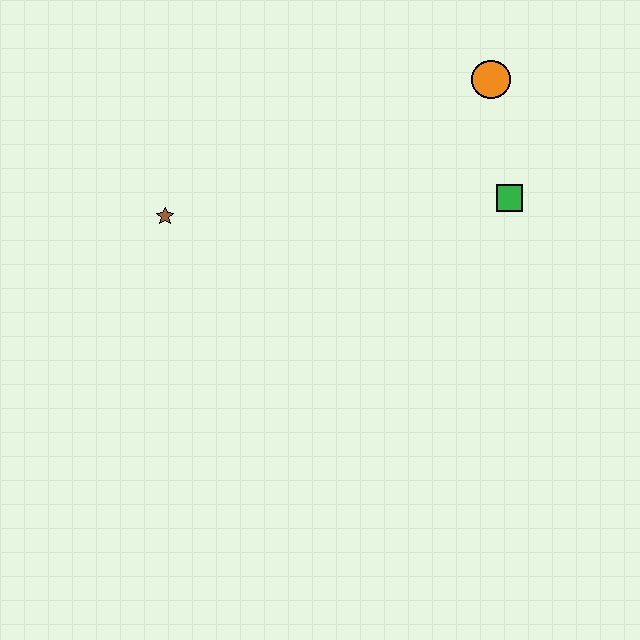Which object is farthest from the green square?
The brown star is farthest from the green square.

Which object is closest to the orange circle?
The green square is closest to the orange circle.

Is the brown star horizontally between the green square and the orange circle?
No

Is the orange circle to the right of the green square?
No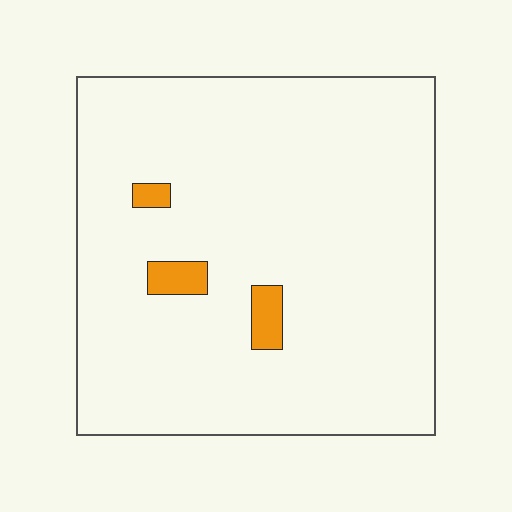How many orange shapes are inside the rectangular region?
3.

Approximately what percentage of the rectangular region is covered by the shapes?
Approximately 5%.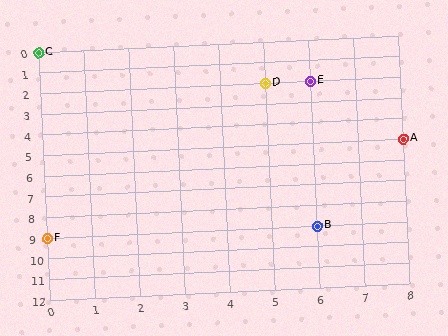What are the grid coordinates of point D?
Point D is at grid coordinates (5, 2).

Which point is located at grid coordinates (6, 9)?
Point B is at (6, 9).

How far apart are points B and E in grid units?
Points B and E are 7 rows apart.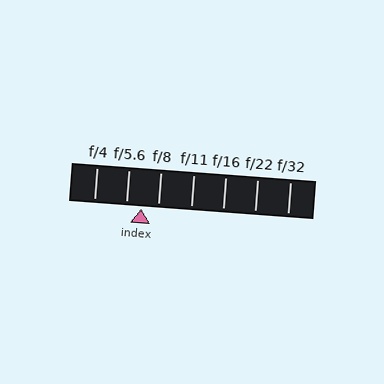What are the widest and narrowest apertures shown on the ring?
The widest aperture shown is f/4 and the narrowest is f/32.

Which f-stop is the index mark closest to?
The index mark is closest to f/5.6.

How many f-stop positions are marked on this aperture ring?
There are 7 f-stop positions marked.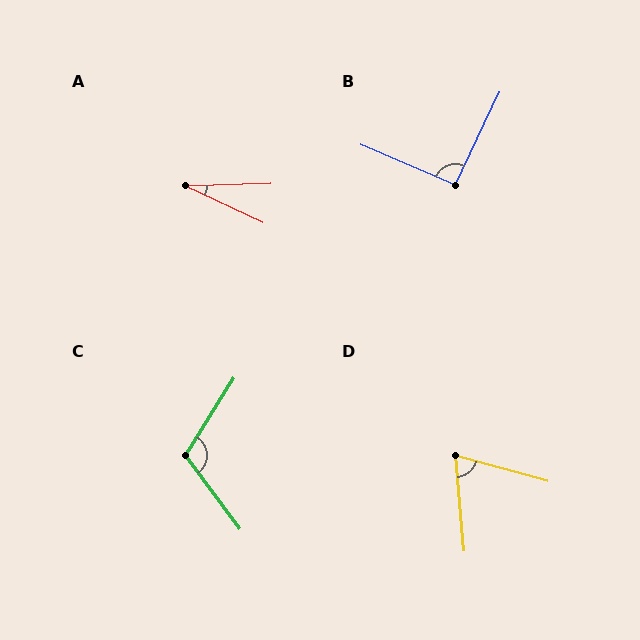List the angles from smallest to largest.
A (27°), D (69°), B (92°), C (112°).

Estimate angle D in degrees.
Approximately 69 degrees.